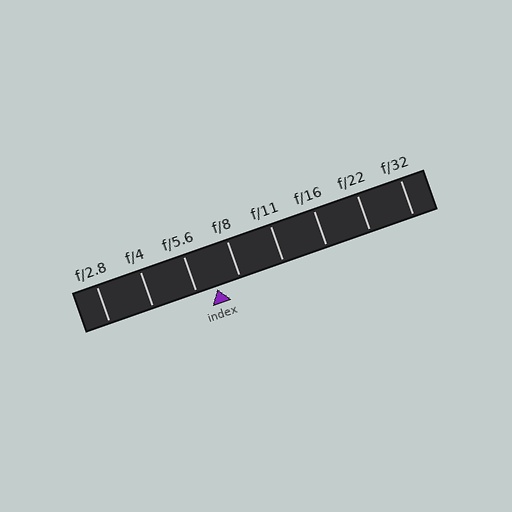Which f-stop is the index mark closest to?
The index mark is closest to f/5.6.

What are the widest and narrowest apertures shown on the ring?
The widest aperture shown is f/2.8 and the narrowest is f/32.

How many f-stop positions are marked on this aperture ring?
There are 8 f-stop positions marked.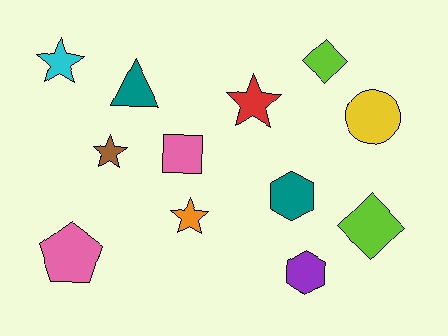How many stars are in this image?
There are 4 stars.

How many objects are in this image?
There are 12 objects.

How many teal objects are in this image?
There are 2 teal objects.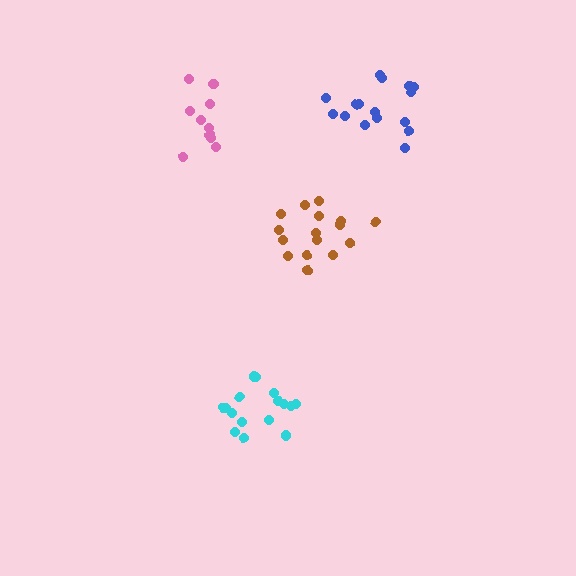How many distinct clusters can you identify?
There are 4 distinct clusters.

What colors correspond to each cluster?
The clusters are colored: cyan, blue, brown, pink.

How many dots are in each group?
Group 1: 16 dots, Group 2: 16 dots, Group 3: 16 dots, Group 4: 10 dots (58 total).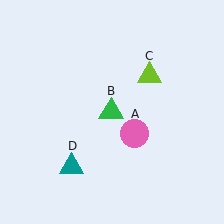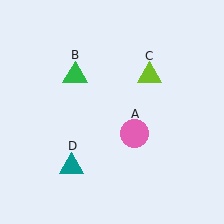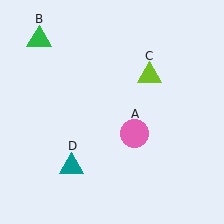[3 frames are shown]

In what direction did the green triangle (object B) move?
The green triangle (object B) moved up and to the left.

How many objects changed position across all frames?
1 object changed position: green triangle (object B).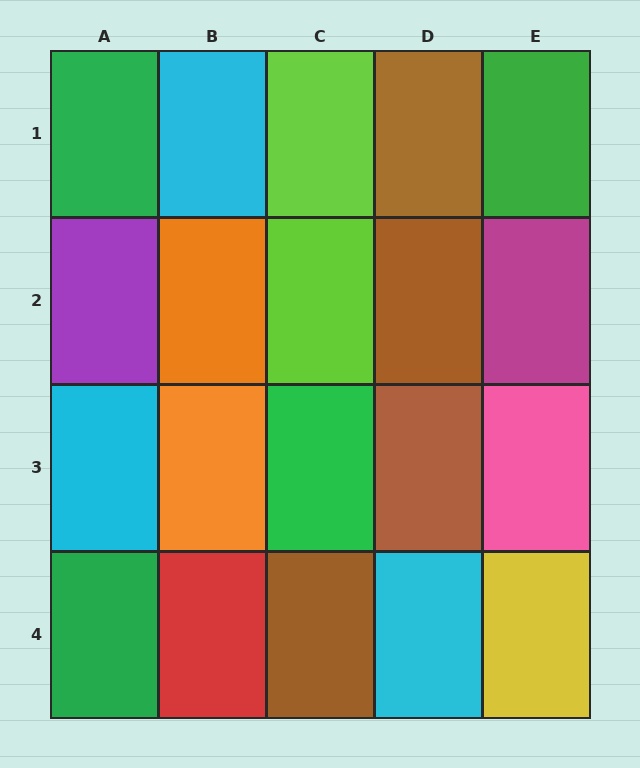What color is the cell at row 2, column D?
Brown.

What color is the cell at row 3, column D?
Brown.